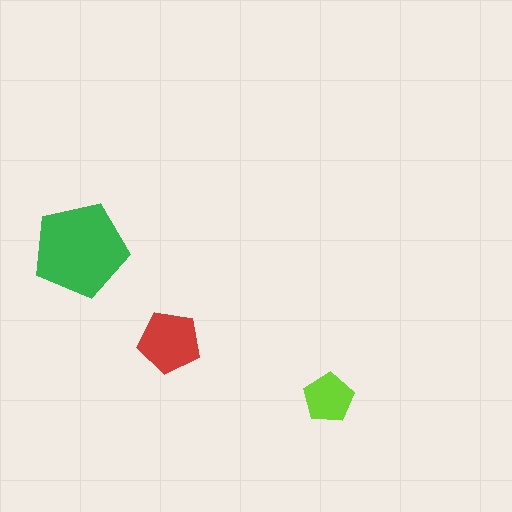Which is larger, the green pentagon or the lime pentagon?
The green one.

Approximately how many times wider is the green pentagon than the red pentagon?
About 1.5 times wider.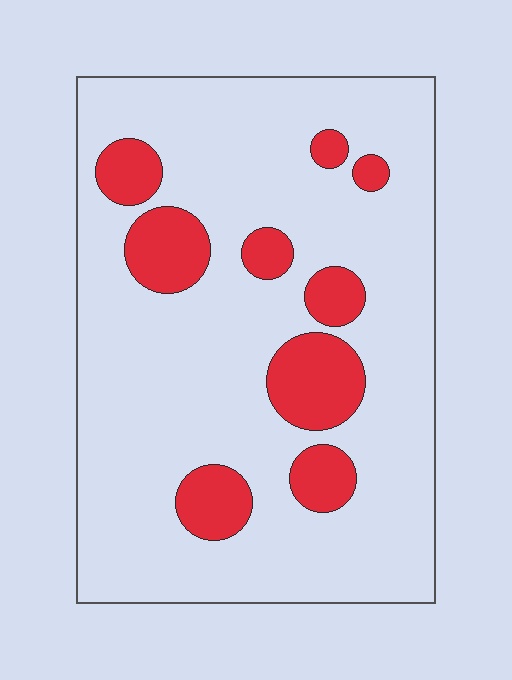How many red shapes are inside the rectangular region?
9.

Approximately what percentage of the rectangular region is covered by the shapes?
Approximately 20%.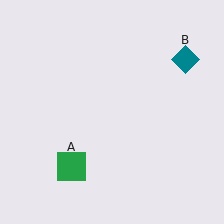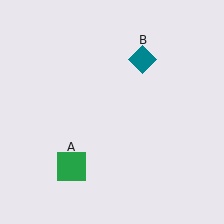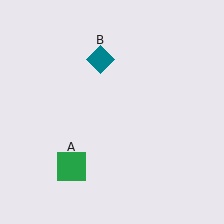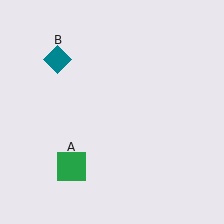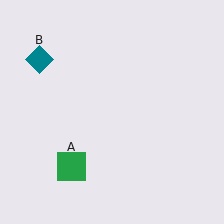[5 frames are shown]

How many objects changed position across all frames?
1 object changed position: teal diamond (object B).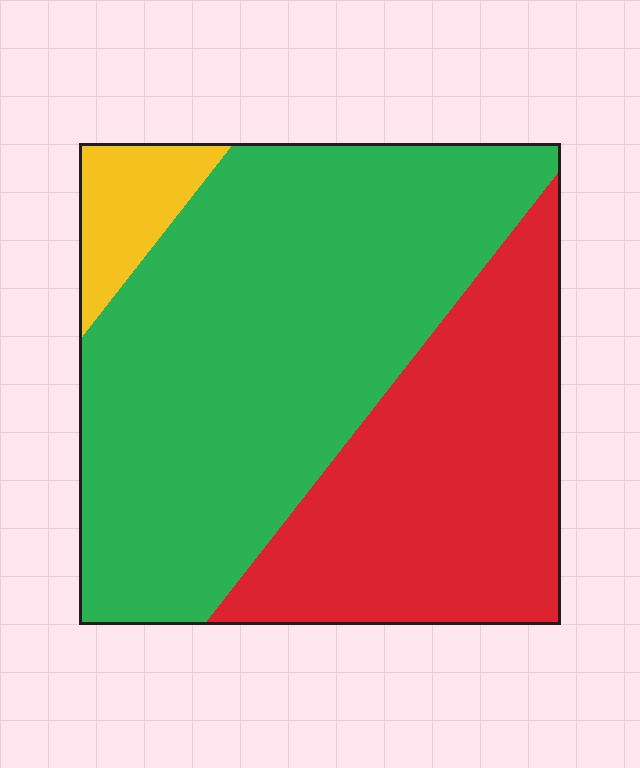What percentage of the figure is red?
Red takes up about one third (1/3) of the figure.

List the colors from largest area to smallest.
From largest to smallest: green, red, yellow.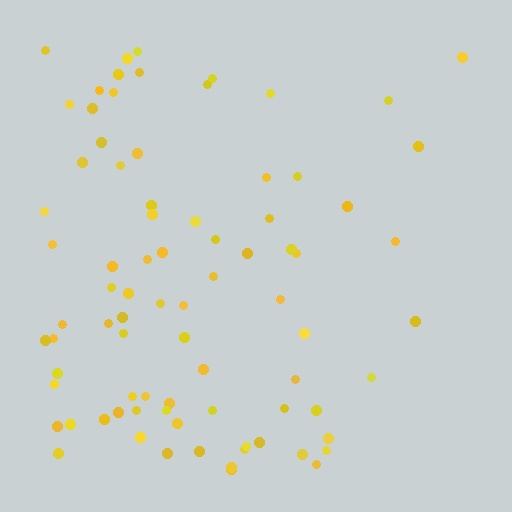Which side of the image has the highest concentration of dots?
The left.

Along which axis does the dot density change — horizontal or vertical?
Horizontal.